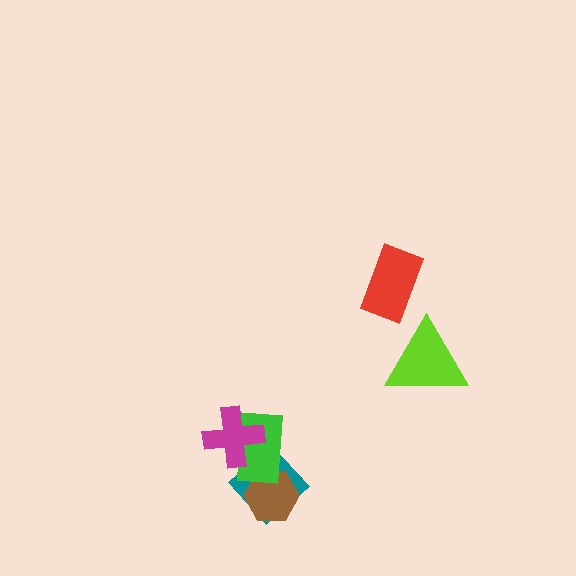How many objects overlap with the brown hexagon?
2 objects overlap with the brown hexagon.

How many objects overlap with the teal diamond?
3 objects overlap with the teal diamond.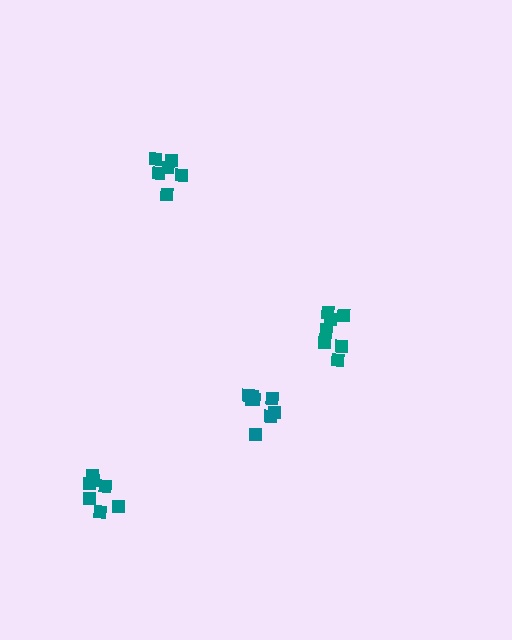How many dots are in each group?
Group 1: 6 dots, Group 2: 7 dots, Group 3: 8 dots, Group 4: 8 dots (29 total).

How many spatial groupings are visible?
There are 4 spatial groupings.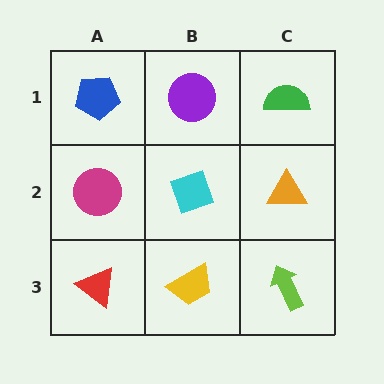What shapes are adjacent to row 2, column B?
A purple circle (row 1, column B), a yellow trapezoid (row 3, column B), a magenta circle (row 2, column A), an orange triangle (row 2, column C).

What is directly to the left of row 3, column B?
A red triangle.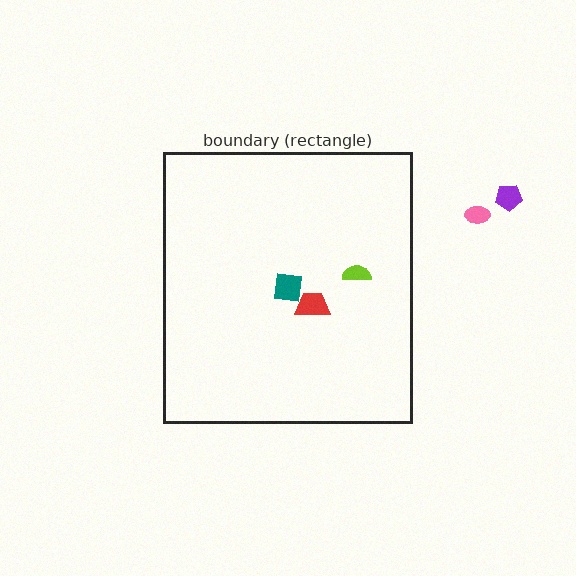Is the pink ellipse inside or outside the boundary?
Outside.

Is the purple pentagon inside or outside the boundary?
Outside.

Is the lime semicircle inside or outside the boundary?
Inside.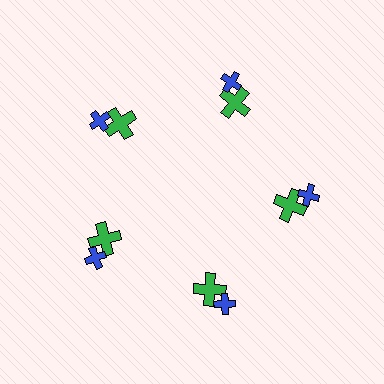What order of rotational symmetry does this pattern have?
This pattern has 5-fold rotational symmetry.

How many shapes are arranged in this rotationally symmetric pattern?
There are 10 shapes, arranged in 5 groups of 2.